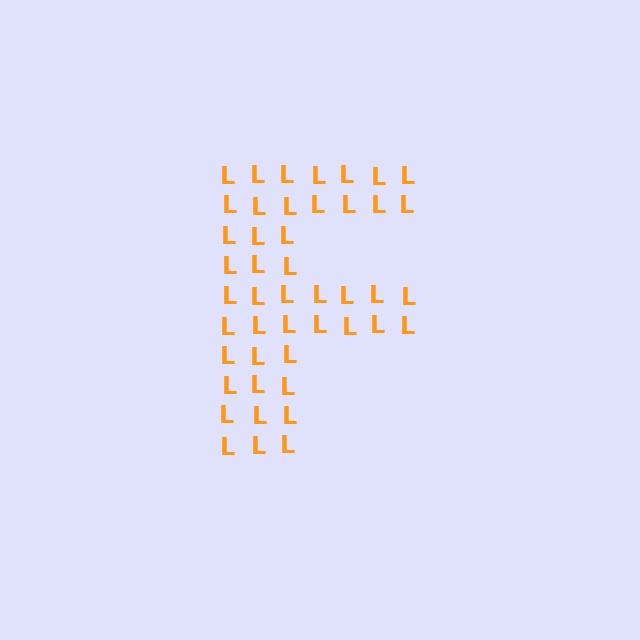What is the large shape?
The large shape is the letter F.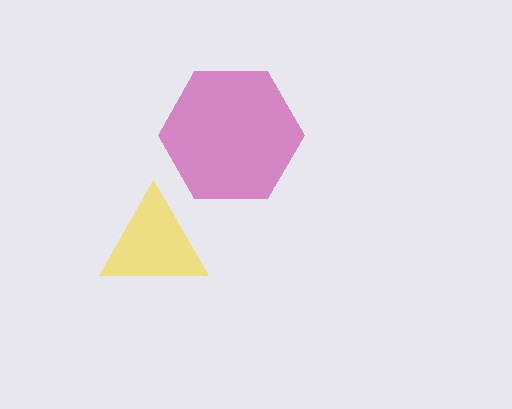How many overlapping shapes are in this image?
There are 2 overlapping shapes in the image.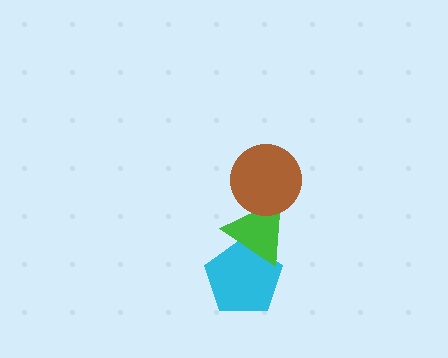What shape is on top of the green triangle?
The brown circle is on top of the green triangle.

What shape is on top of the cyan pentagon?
The green triangle is on top of the cyan pentagon.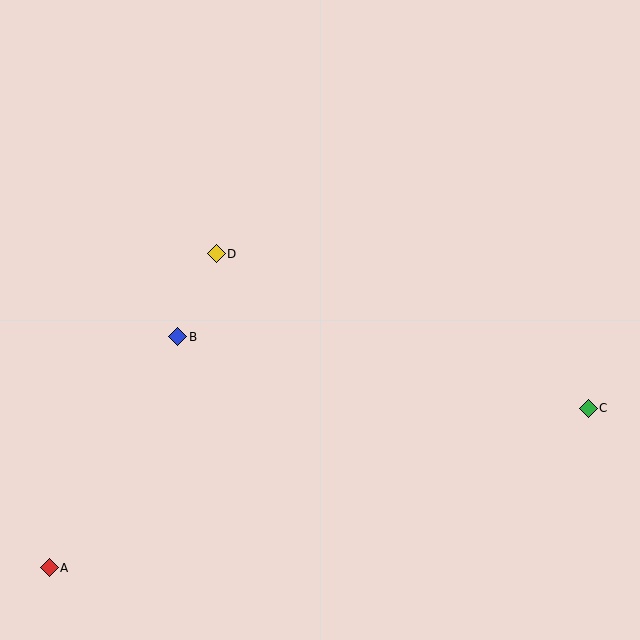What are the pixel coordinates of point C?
Point C is at (588, 408).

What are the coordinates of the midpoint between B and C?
The midpoint between B and C is at (383, 372).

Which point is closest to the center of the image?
Point D at (216, 254) is closest to the center.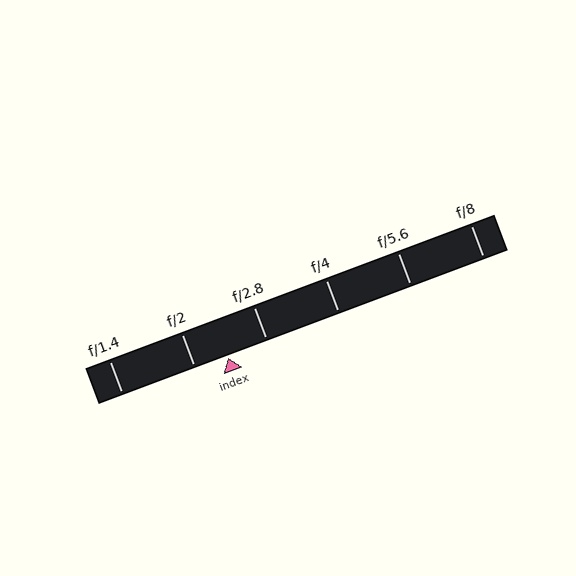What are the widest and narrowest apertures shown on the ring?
The widest aperture shown is f/1.4 and the narrowest is f/8.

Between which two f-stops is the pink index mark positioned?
The index mark is between f/2 and f/2.8.